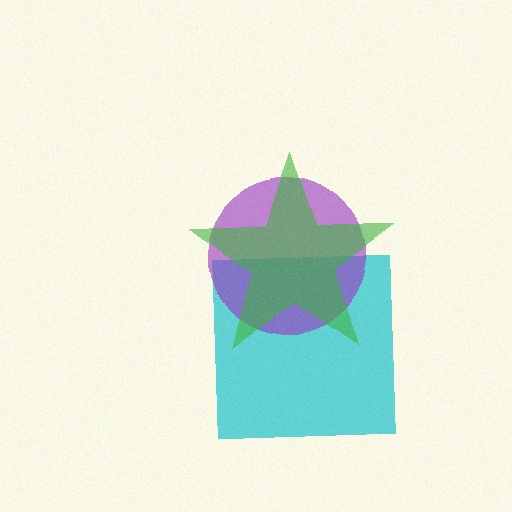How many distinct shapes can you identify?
There are 3 distinct shapes: a cyan square, a purple circle, a green star.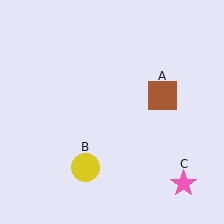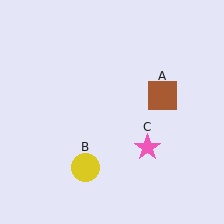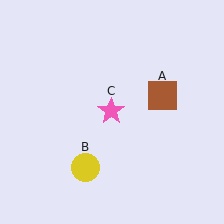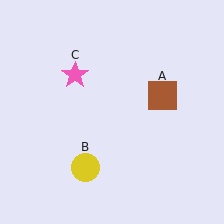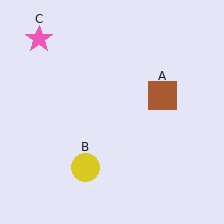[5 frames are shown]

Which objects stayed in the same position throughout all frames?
Brown square (object A) and yellow circle (object B) remained stationary.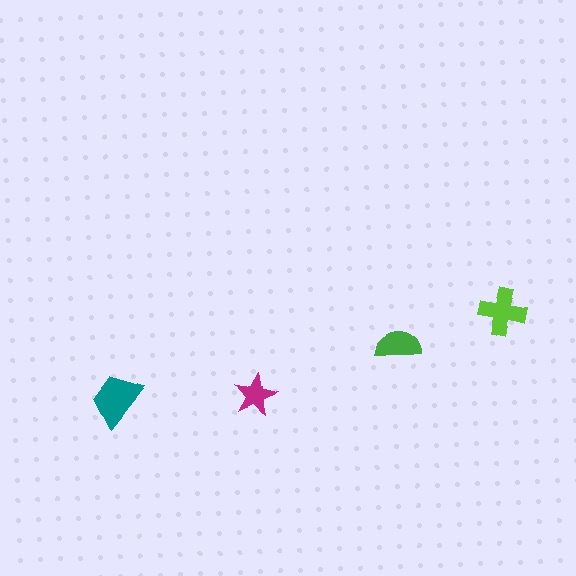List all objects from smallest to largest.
The magenta star, the green semicircle, the lime cross, the teal trapezoid.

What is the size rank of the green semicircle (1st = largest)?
3rd.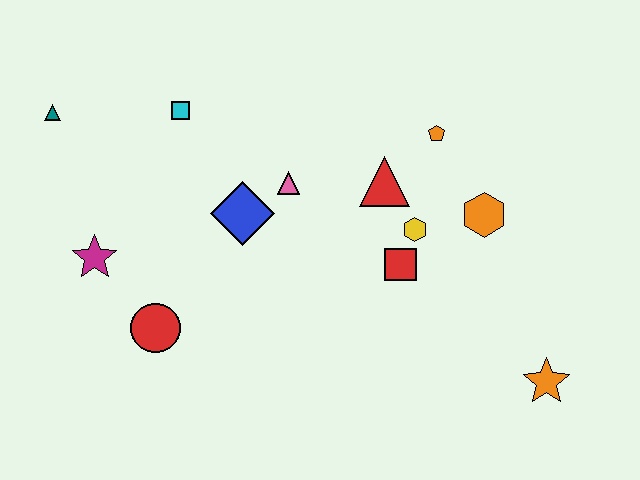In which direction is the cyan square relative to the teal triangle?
The cyan square is to the right of the teal triangle.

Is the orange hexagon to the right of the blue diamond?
Yes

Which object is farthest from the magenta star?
The orange star is farthest from the magenta star.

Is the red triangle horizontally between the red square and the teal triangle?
Yes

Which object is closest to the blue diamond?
The pink triangle is closest to the blue diamond.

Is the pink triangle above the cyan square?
No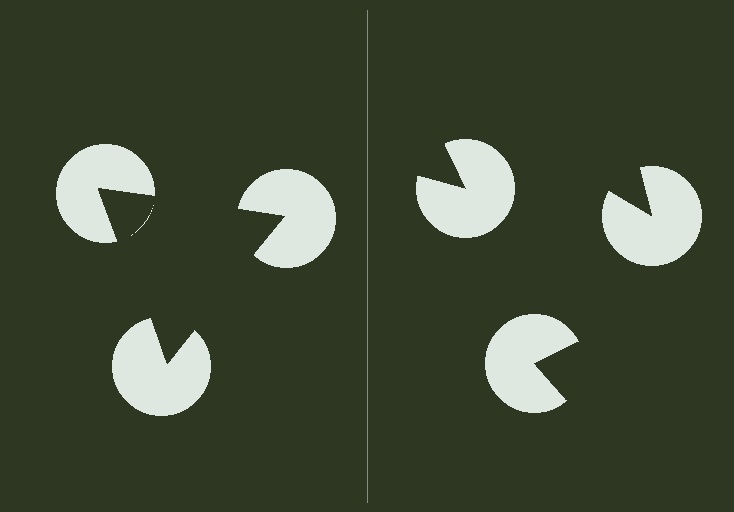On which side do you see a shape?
An illusory triangle appears on the left side. On the right side the wedge cuts are rotated, so no coherent shape forms.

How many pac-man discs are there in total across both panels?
6 — 3 on each side.